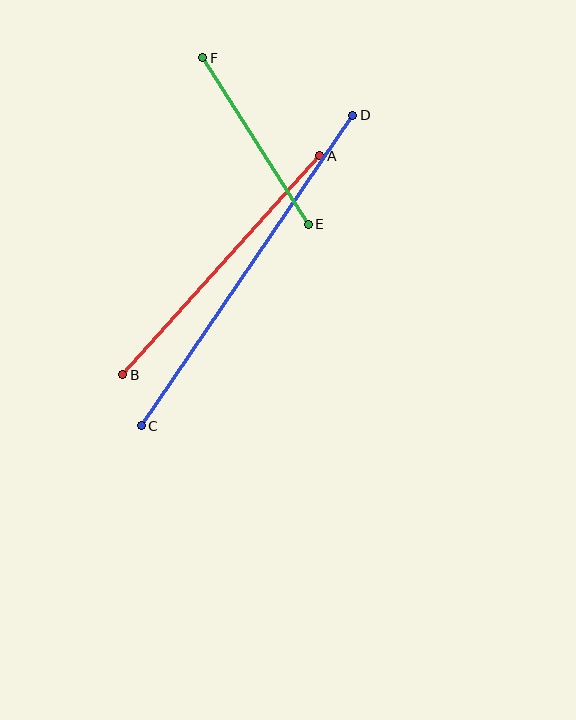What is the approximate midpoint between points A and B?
The midpoint is at approximately (221, 265) pixels.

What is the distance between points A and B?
The distance is approximately 295 pixels.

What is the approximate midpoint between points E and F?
The midpoint is at approximately (256, 141) pixels.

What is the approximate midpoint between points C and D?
The midpoint is at approximately (247, 271) pixels.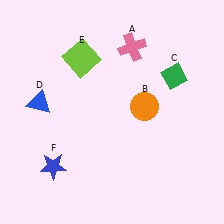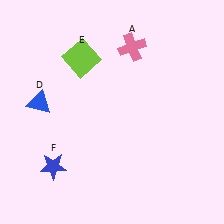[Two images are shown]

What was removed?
The green diamond (C), the orange circle (B) were removed in Image 2.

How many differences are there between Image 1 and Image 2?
There are 2 differences between the two images.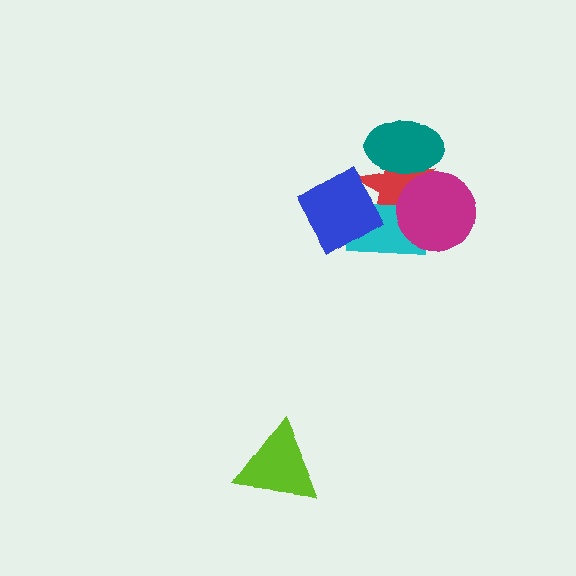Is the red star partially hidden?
Yes, it is partially covered by another shape.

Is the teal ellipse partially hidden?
Yes, it is partially covered by another shape.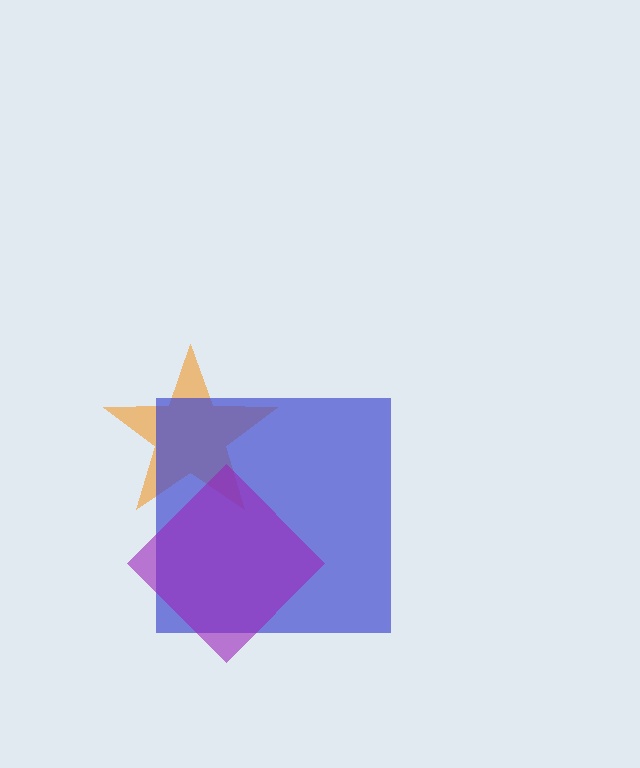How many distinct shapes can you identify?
There are 3 distinct shapes: an orange star, a blue square, a purple diamond.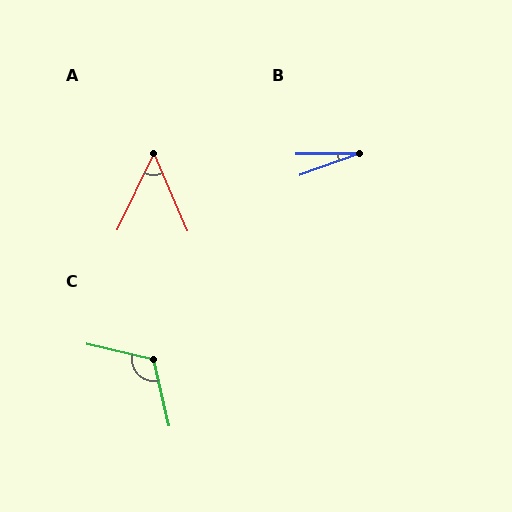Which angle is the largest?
C, at approximately 116 degrees.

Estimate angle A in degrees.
Approximately 49 degrees.